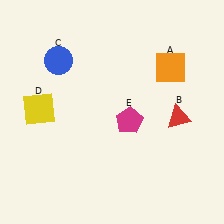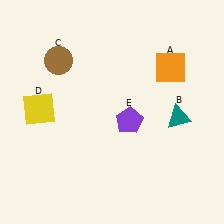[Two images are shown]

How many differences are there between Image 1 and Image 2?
There are 3 differences between the two images.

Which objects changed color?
B changed from red to teal. C changed from blue to brown. E changed from magenta to purple.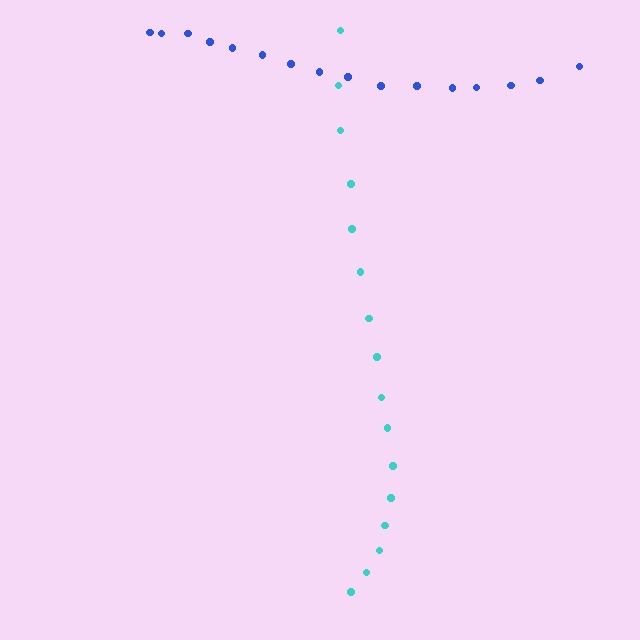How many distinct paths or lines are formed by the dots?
There are 2 distinct paths.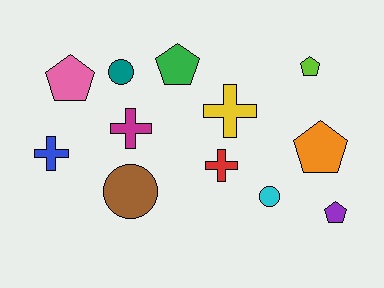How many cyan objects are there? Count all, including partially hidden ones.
There is 1 cyan object.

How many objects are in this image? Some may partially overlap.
There are 12 objects.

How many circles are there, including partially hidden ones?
There are 3 circles.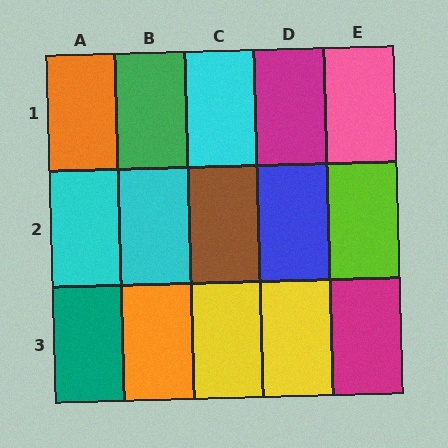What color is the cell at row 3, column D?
Yellow.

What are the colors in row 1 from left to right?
Orange, green, cyan, magenta, pink.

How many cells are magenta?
2 cells are magenta.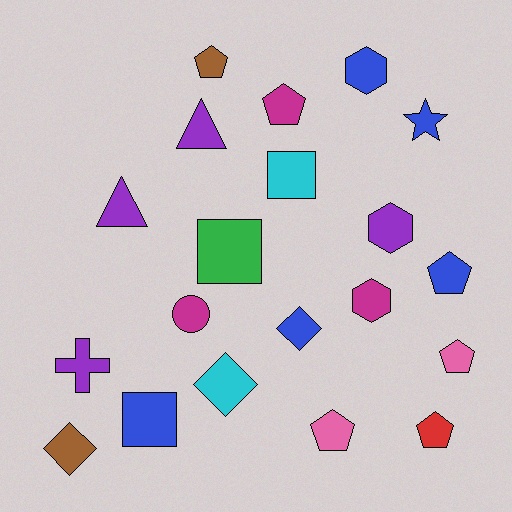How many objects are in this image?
There are 20 objects.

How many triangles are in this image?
There are 2 triangles.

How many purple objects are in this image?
There are 4 purple objects.